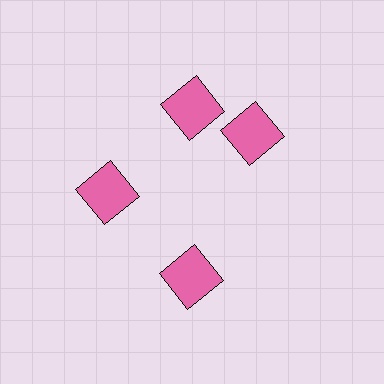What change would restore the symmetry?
The symmetry would be restored by rotating it back into even spacing with its neighbors so that all 4 squares sit at equal angles and equal distance from the center.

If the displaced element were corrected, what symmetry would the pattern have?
It would have 4-fold rotational symmetry — the pattern would map onto itself every 90 degrees.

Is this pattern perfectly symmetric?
No. The 4 pink squares are arranged in a ring, but one element near the 3 o'clock position is rotated out of alignment along the ring, breaking the 4-fold rotational symmetry.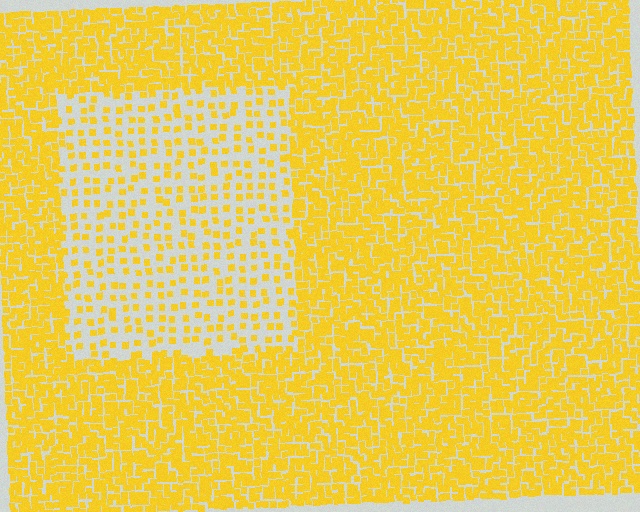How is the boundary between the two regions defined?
The boundary is defined by a change in element density (approximately 2.8x ratio). All elements are the same color, size, and shape.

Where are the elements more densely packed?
The elements are more densely packed outside the rectangle boundary.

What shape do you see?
I see a rectangle.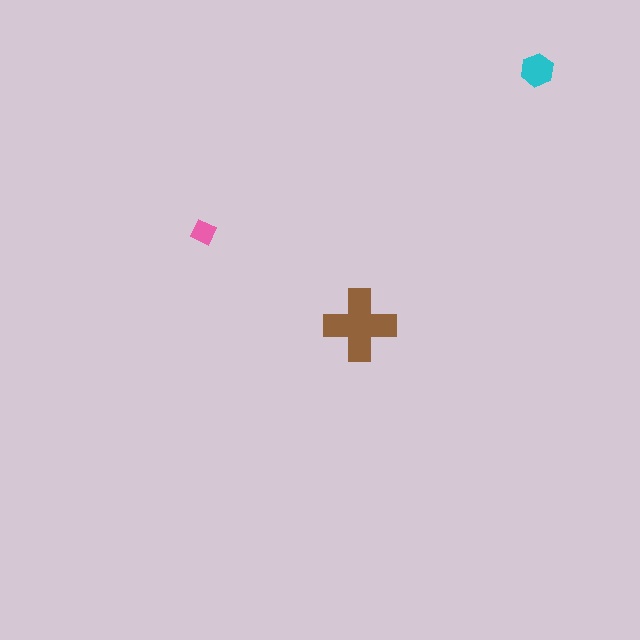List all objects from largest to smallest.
The brown cross, the cyan hexagon, the pink diamond.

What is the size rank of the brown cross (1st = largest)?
1st.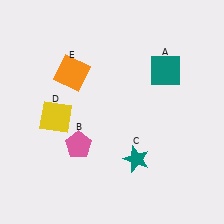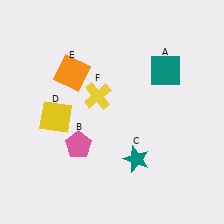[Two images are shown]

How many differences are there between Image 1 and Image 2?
There is 1 difference between the two images.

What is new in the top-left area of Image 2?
A yellow cross (F) was added in the top-left area of Image 2.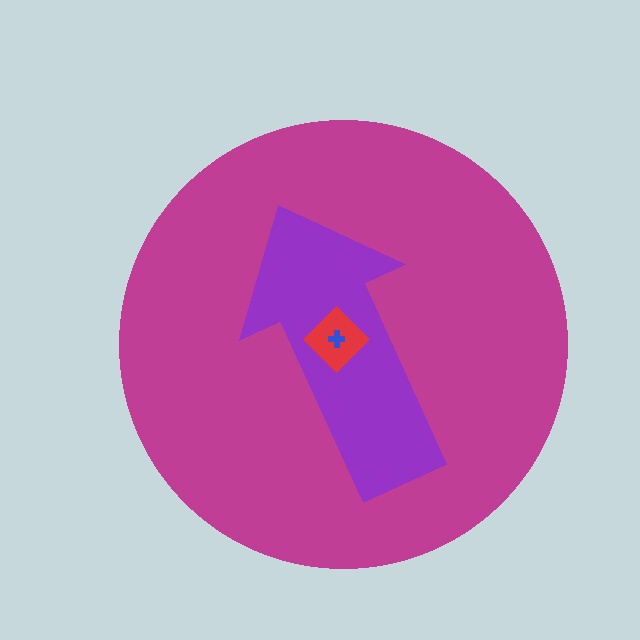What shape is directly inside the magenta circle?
The purple arrow.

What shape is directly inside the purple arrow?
The red diamond.